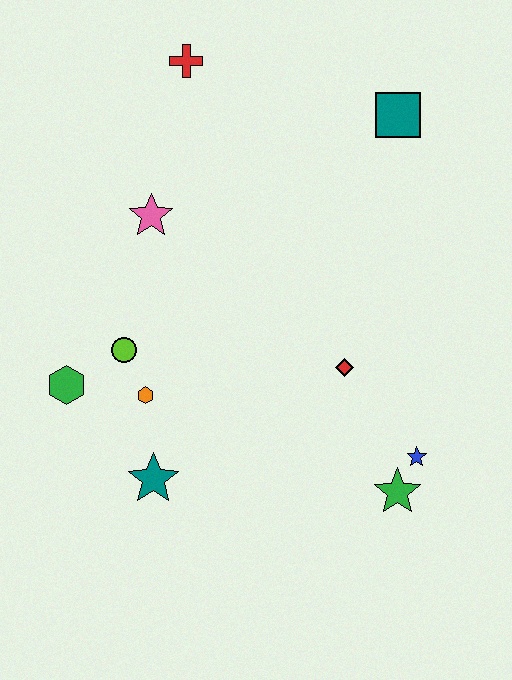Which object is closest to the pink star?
The lime circle is closest to the pink star.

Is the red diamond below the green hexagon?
No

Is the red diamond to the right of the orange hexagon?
Yes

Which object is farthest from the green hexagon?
The teal square is farthest from the green hexagon.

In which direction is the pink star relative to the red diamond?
The pink star is to the left of the red diamond.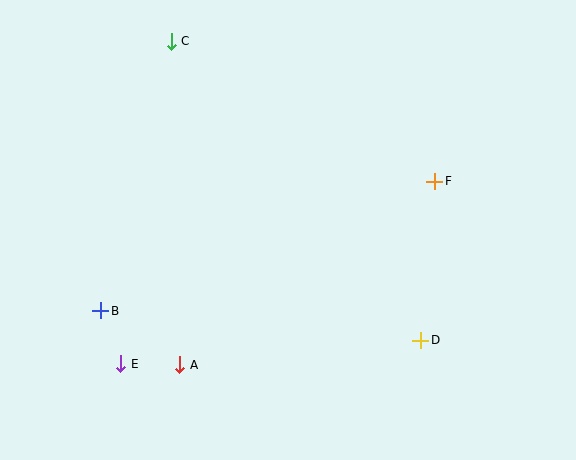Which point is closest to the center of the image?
Point F at (434, 181) is closest to the center.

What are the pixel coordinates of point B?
Point B is at (101, 311).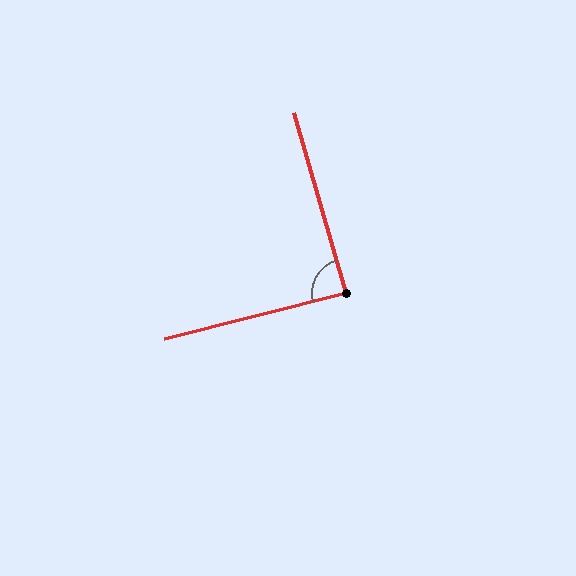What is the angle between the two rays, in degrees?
Approximately 88 degrees.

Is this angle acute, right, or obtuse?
It is approximately a right angle.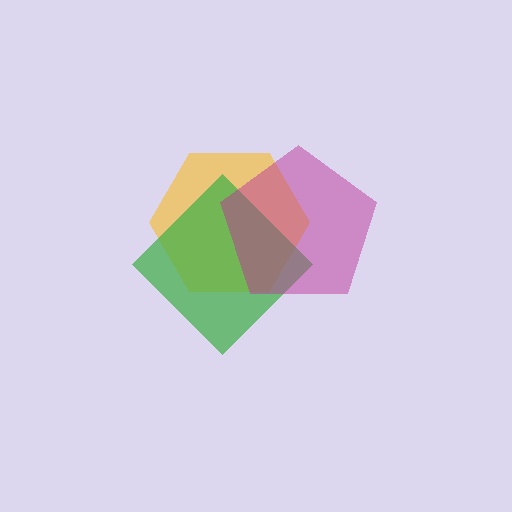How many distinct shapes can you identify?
There are 3 distinct shapes: a yellow hexagon, a green diamond, a magenta pentagon.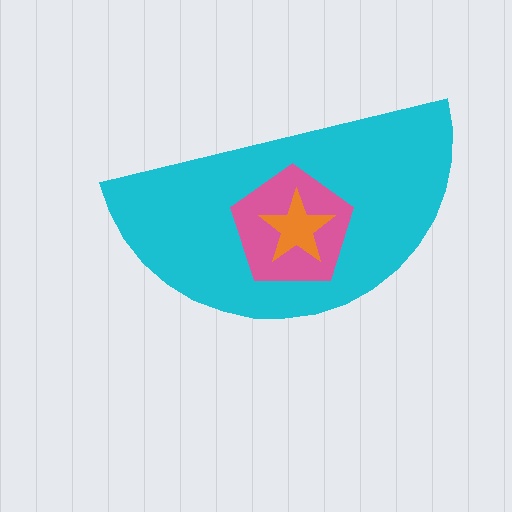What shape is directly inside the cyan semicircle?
The pink pentagon.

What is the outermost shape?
The cyan semicircle.